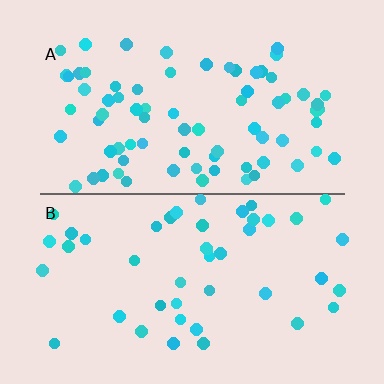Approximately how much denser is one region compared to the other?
Approximately 1.7× — region A over region B.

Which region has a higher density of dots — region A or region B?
A (the top).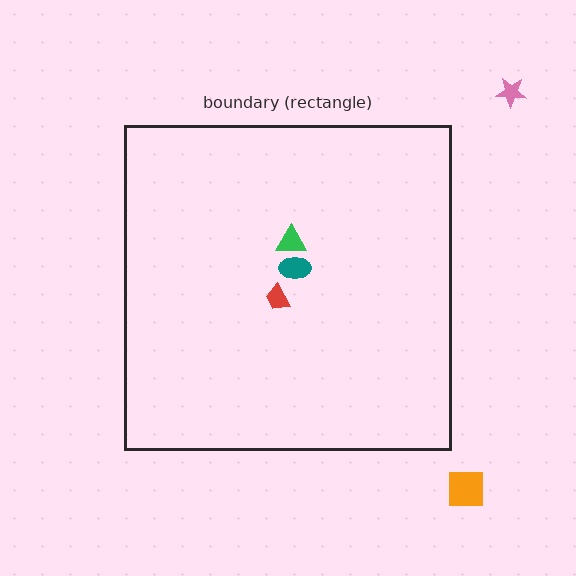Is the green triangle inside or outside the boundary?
Inside.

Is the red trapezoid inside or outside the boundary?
Inside.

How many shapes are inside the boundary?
3 inside, 2 outside.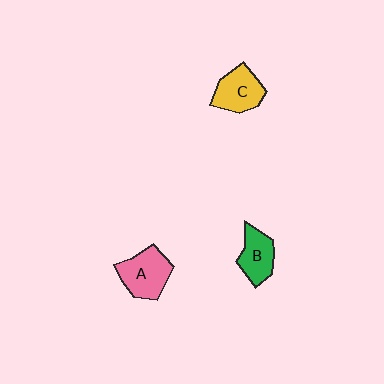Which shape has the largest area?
Shape A (pink).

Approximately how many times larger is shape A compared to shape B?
Approximately 1.3 times.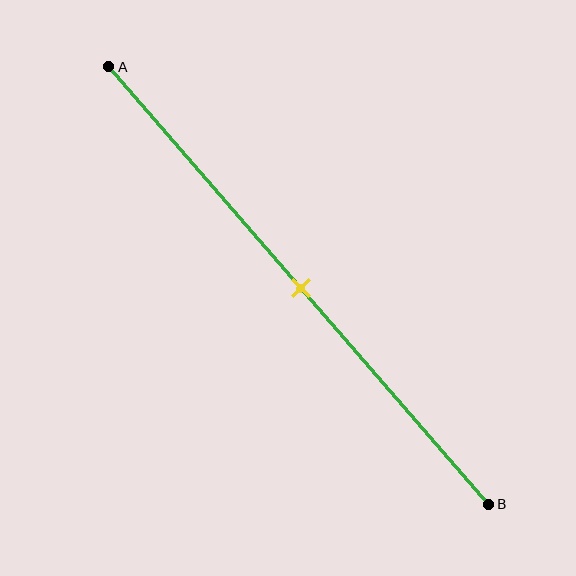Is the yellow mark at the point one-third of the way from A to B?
No, the mark is at about 50% from A, not at the 33% one-third point.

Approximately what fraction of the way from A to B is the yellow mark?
The yellow mark is approximately 50% of the way from A to B.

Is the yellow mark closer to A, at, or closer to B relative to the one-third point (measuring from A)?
The yellow mark is closer to point B than the one-third point of segment AB.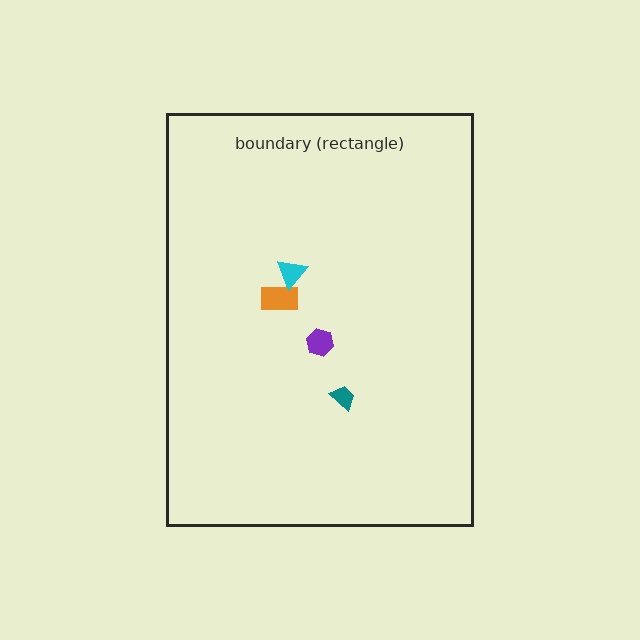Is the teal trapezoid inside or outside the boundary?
Inside.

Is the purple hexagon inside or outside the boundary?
Inside.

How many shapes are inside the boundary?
4 inside, 0 outside.